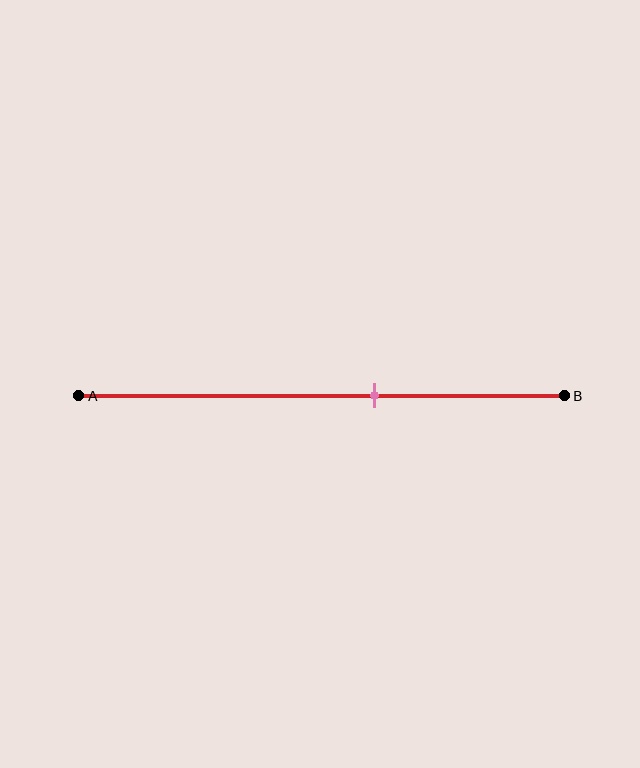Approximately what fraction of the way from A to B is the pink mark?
The pink mark is approximately 60% of the way from A to B.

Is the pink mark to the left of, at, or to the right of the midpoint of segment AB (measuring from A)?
The pink mark is to the right of the midpoint of segment AB.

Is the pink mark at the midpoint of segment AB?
No, the mark is at about 60% from A, not at the 50% midpoint.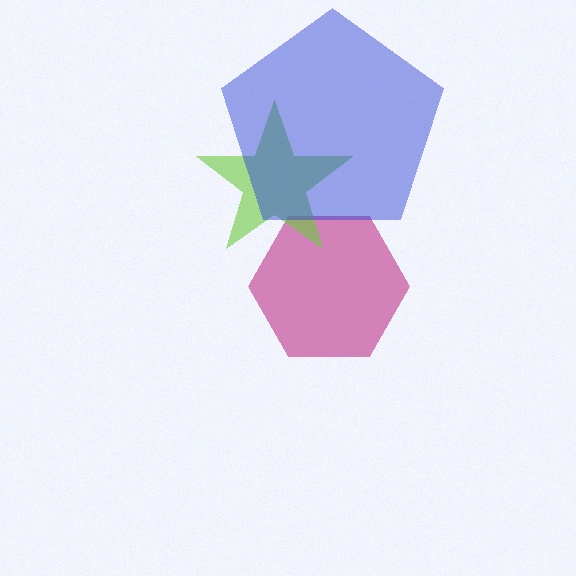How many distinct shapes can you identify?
There are 3 distinct shapes: a magenta hexagon, a lime star, a blue pentagon.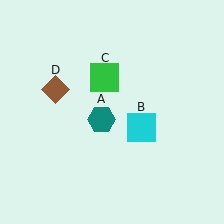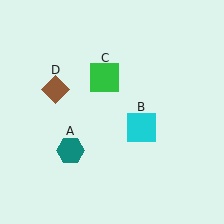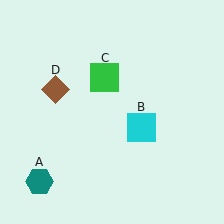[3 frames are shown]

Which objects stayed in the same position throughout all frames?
Cyan square (object B) and green square (object C) and brown diamond (object D) remained stationary.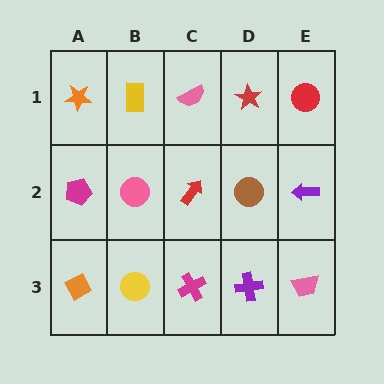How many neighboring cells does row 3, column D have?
3.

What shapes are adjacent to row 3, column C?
A red arrow (row 2, column C), a yellow circle (row 3, column B), a purple cross (row 3, column D).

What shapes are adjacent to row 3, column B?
A pink circle (row 2, column B), an orange diamond (row 3, column A), a magenta cross (row 3, column C).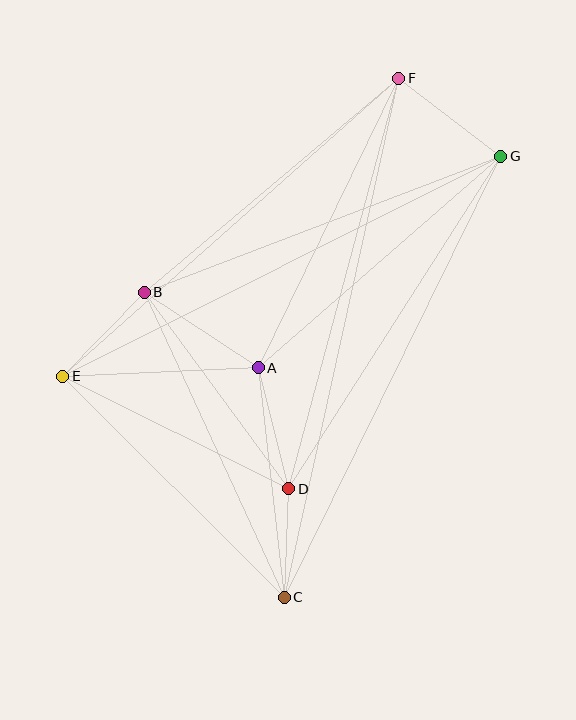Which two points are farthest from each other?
Points C and F are farthest from each other.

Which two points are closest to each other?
Points C and D are closest to each other.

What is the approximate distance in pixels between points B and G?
The distance between B and G is approximately 382 pixels.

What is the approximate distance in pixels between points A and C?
The distance between A and C is approximately 231 pixels.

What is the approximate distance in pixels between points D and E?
The distance between D and E is approximately 252 pixels.